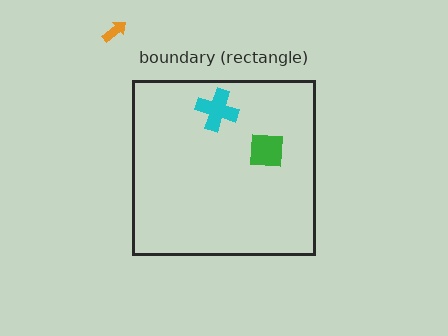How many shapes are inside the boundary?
2 inside, 1 outside.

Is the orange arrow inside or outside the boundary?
Outside.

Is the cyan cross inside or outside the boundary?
Inside.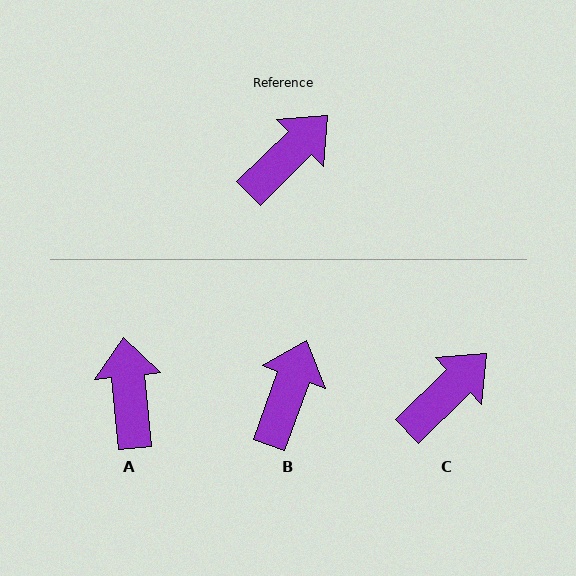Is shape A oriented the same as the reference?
No, it is off by about 51 degrees.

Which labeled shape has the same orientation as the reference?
C.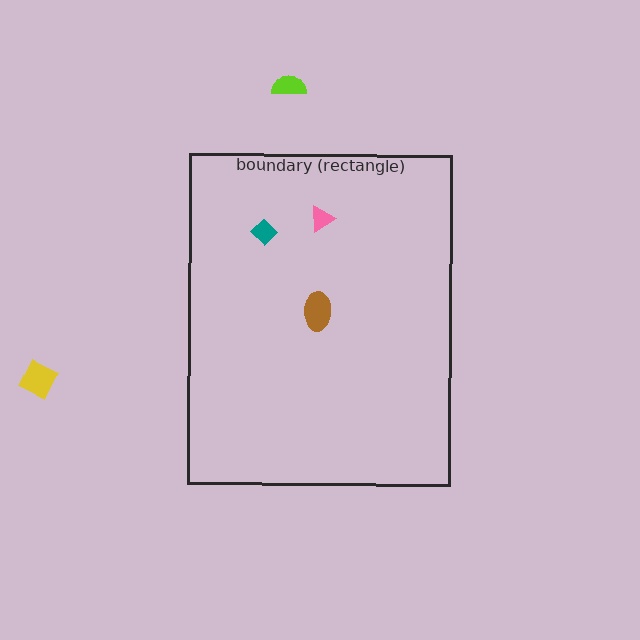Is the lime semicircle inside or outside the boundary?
Outside.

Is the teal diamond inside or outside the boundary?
Inside.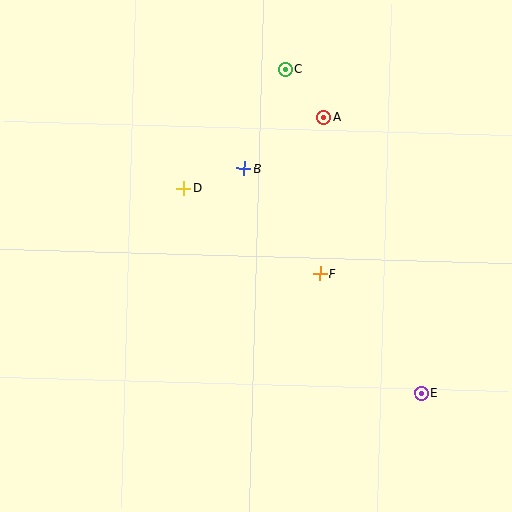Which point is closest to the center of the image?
Point F at (320, 274) is closest to the center.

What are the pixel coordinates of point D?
Point D is at (183, 188).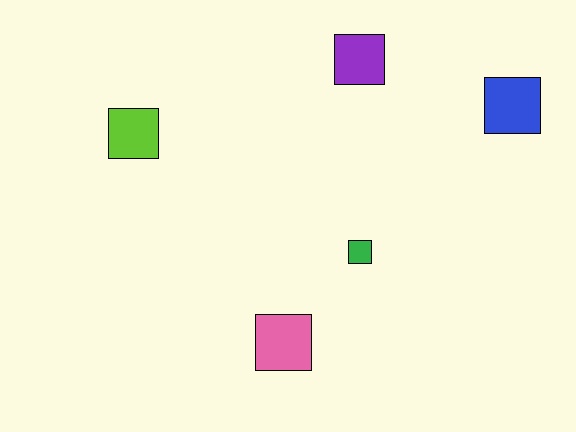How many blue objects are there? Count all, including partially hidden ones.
There is 1 blue object.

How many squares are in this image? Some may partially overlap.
There are 5 squares.